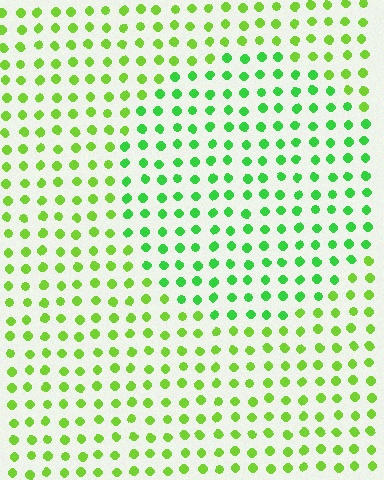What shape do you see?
I see a circle.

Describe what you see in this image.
The image is filled with small lime elements in a uniform arrangement. A circle-shaped region is visible where the elements are tinted to a slightly different hue, forming a subtle color boundary.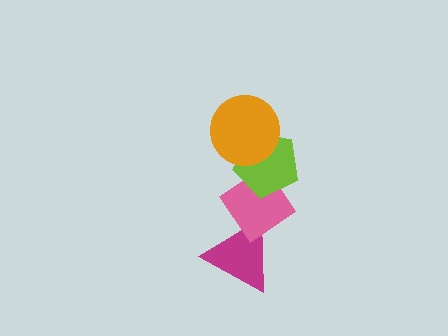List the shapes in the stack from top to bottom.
From top to bottom: the orange circle, the lime pentagon, the pink diamond, the magenta triangle.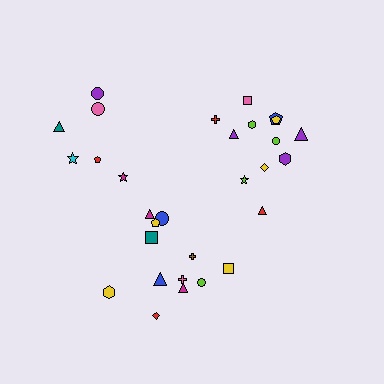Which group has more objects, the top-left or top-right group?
The top-right group.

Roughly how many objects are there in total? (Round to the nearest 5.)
Roughly 30 objects in total.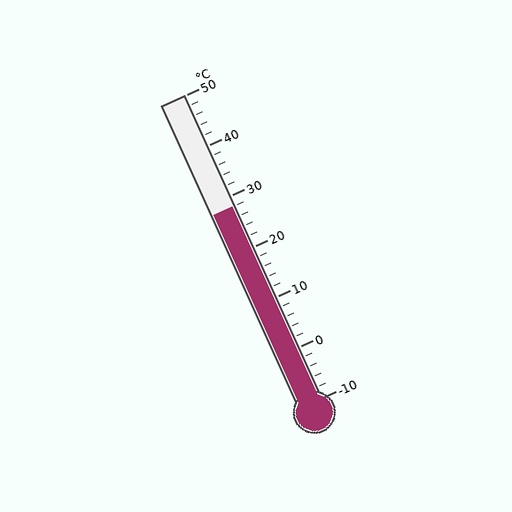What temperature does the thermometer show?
The thermometer shows approximately 28°C.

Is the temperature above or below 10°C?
The temperature is above 10°C.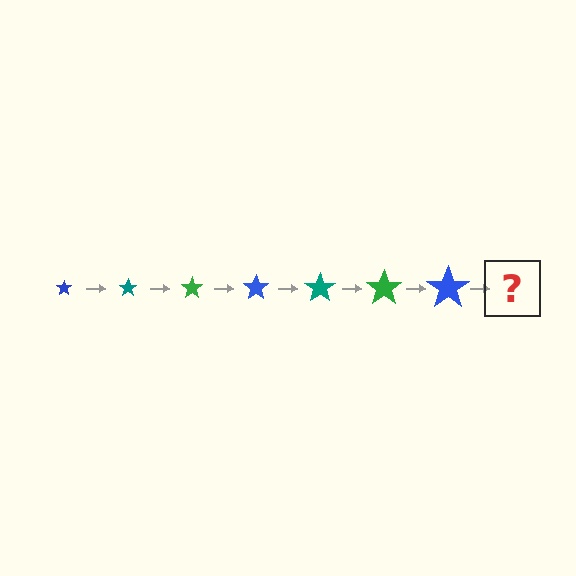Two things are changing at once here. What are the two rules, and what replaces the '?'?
The two rules are that the star grows larger each step and the color cycles through blue, teal, and green. The '?' should be a teal star, larger than the previous one.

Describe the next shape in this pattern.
It should be a teal star, larger than the previous one.